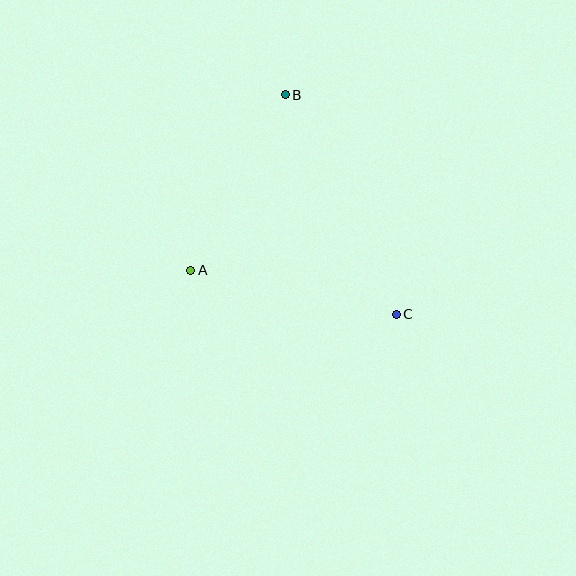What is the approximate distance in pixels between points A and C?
The distance between A and C is approximately 210 pixels.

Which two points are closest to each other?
Points A and B are closest to each other.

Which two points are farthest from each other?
Points B and C are farthest from each other.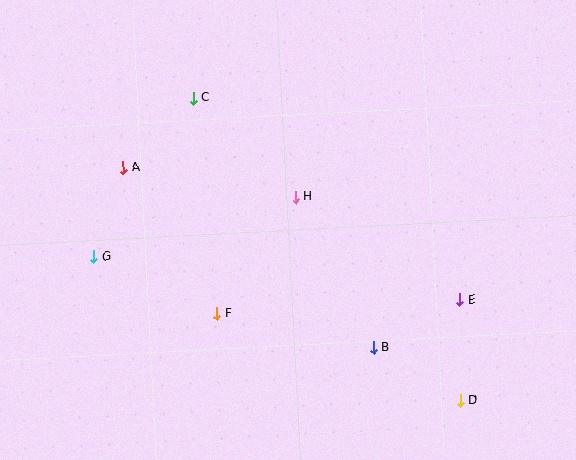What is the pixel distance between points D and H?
The distance between D and H is 262 pixels.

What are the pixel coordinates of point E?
Point E is at (459, 300).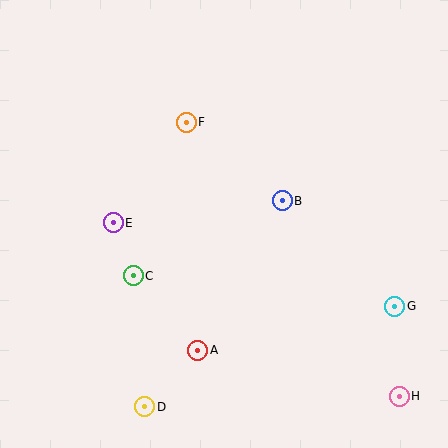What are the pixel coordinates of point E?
Point E is at (113, 223).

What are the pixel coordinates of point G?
Point G is at (395, 306).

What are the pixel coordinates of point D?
Point D is at (145, 407).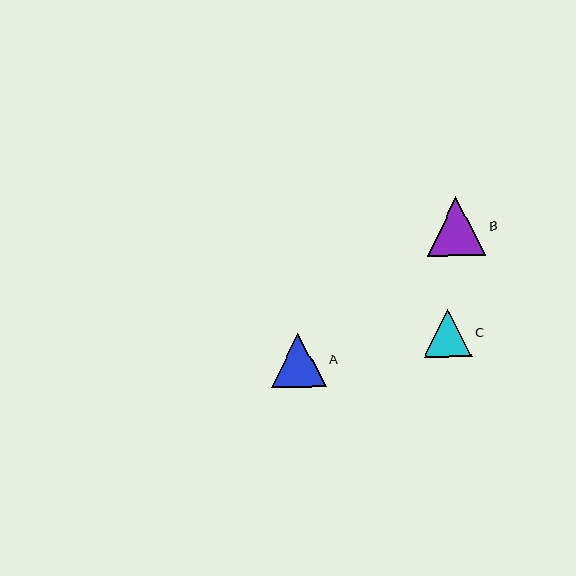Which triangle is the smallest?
Triangle C is the smallest with a size of approximately 49 pixels.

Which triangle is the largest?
Triangle B is the largest with a size of approximately 59 pixels.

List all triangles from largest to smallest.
From largest to smallest: B, A, C.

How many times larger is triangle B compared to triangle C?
Triangle B is approximately 1.2 times the size of triangle C.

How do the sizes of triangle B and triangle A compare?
Triangle B and triangle A are approximately the same size.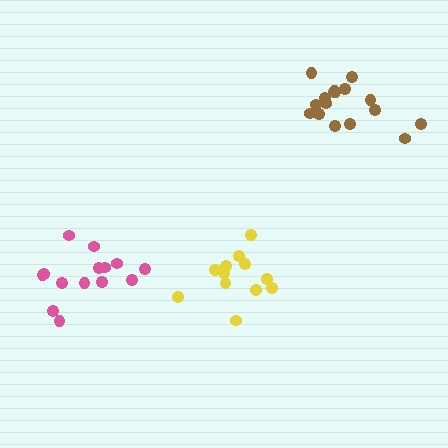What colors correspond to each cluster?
The clusters are colored: yellow, brown, pink.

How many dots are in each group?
Group 1: 12 dots, Group 2: 17 dots, Group 3: 14 dots (43 total).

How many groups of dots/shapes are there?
There are 3 groups.